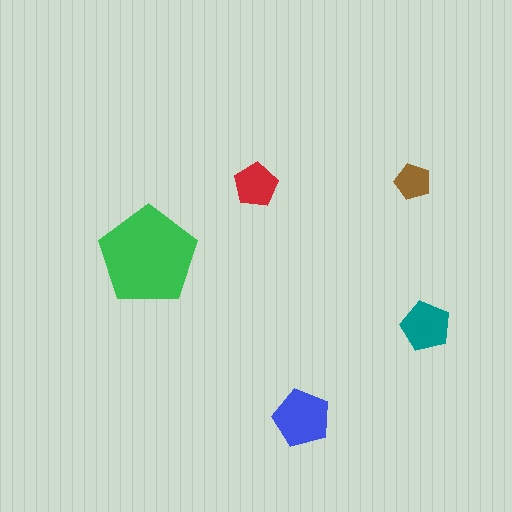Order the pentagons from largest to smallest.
the green one, the blue one, the teal one, the red one, the brown one.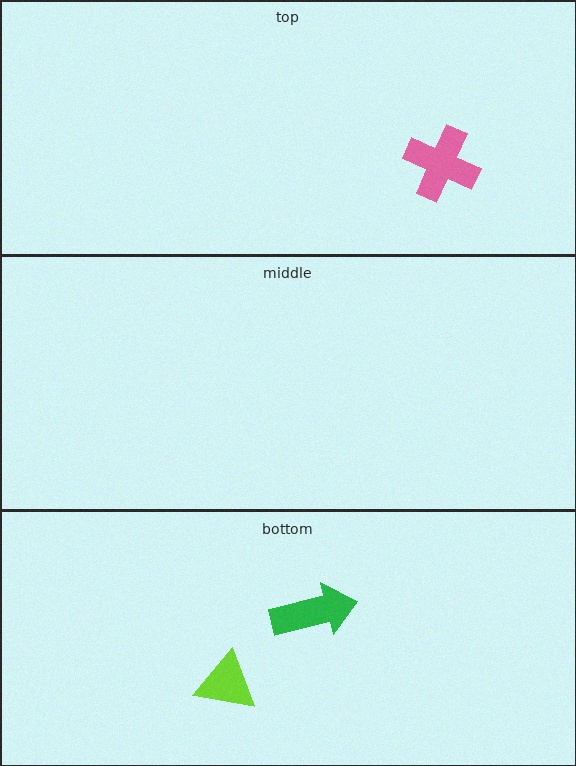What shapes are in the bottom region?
The lime triangle, the green arrow.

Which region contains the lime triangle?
The bottom region.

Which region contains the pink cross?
The top region.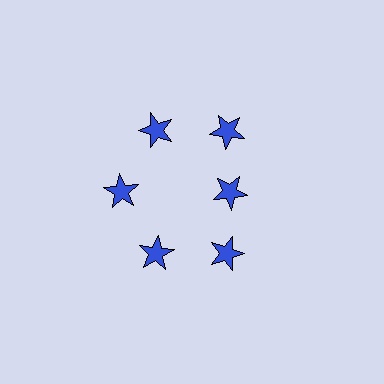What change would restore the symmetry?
The symmetry would be restored by moving it outward, back onto the ring so that all 6 stars sit at equal angles and equal distance from the center.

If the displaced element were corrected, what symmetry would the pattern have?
It would have 6-fold rotational symmetry — the pattern would map onto itself every 60 degrees.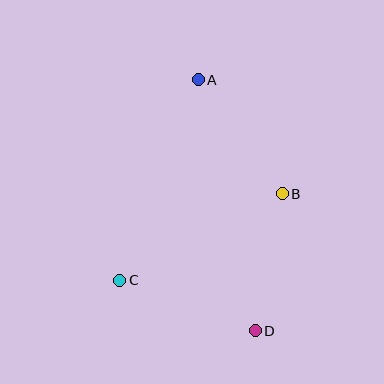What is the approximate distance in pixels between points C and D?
The distance between C and D is approximately 145 pixels.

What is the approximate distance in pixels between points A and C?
The distance between A and C is approximately 216 pixels.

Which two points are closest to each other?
Points B and D are closest to each other.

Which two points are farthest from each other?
Points A and D are farthest from each other.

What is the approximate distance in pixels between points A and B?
The distance between A and B is approximately 142 pixels.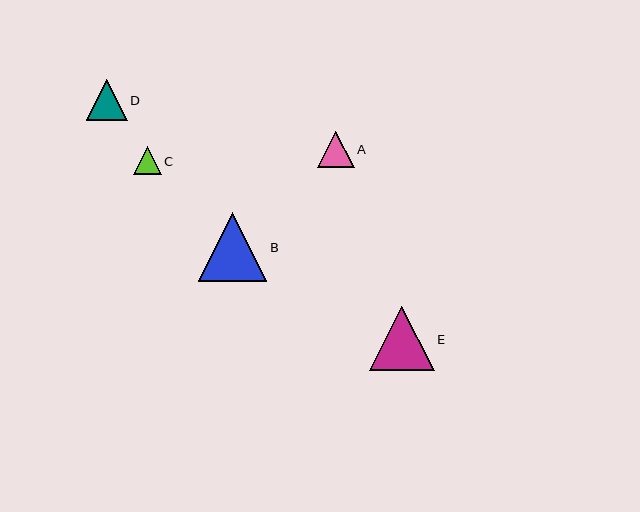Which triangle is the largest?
Triangle B is the largest with a size of approximately 68 pixels.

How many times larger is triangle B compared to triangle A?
Triangle B is approximately 1.8 times the size of triangle A.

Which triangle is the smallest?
Triangle C is the smallest with a size of approximately 28 pixels.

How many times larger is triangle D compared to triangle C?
Triangle D is approximately 1.5 times the size of triangle C.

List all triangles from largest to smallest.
From largest to smallest: B, E, D, A, C.